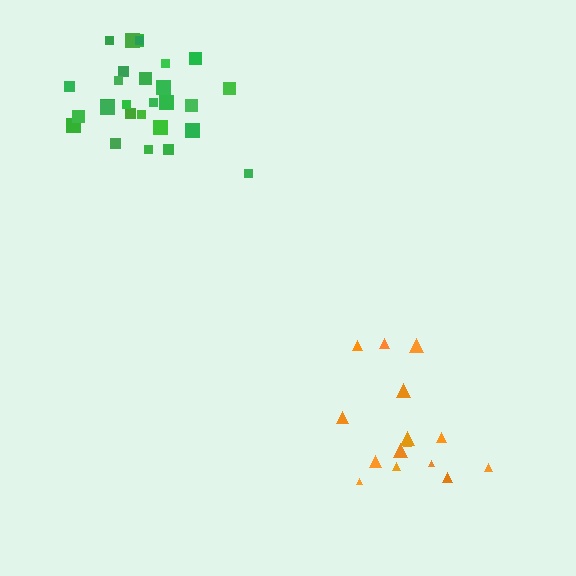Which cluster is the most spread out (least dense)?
Orange.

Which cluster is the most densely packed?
Green.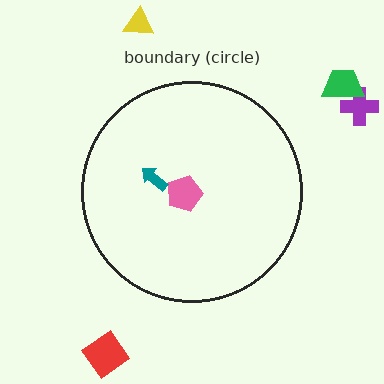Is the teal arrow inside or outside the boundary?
Inside.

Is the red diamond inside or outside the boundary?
Outside.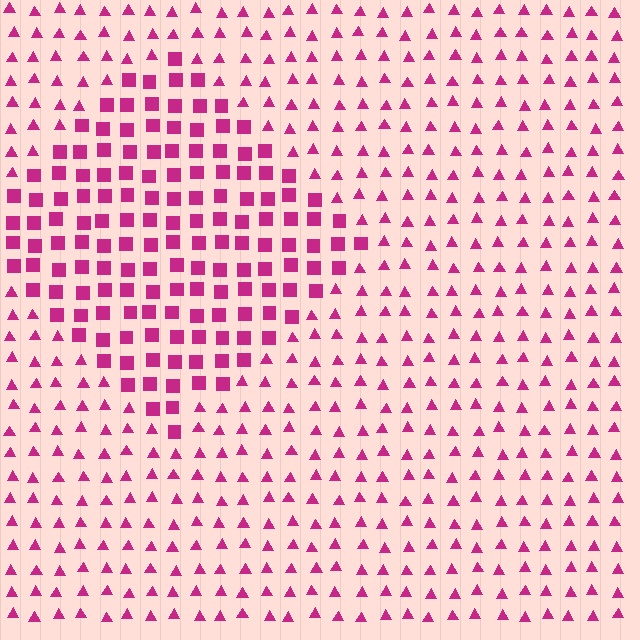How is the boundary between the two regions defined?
The boundary is defined by a change in element shape: squares inside vs. triangles outside. All elements share the same color and spacing.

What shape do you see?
I see a diamond.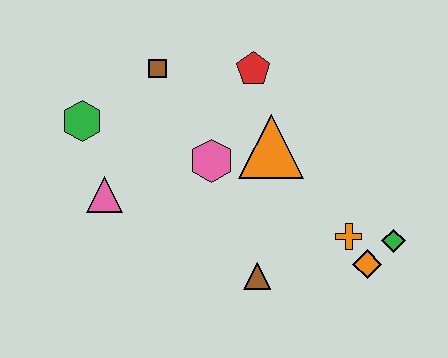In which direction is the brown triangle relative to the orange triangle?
The brown triangle is below the orange triangle.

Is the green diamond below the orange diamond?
No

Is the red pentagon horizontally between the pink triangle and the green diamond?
Yes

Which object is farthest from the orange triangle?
The green hexagon is farthest from the orange triangle.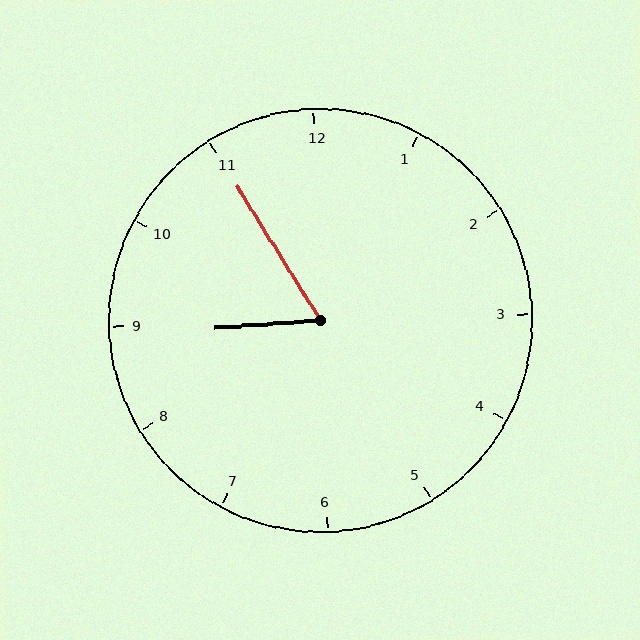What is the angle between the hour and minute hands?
Approximately 62 degrees.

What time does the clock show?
8:55.